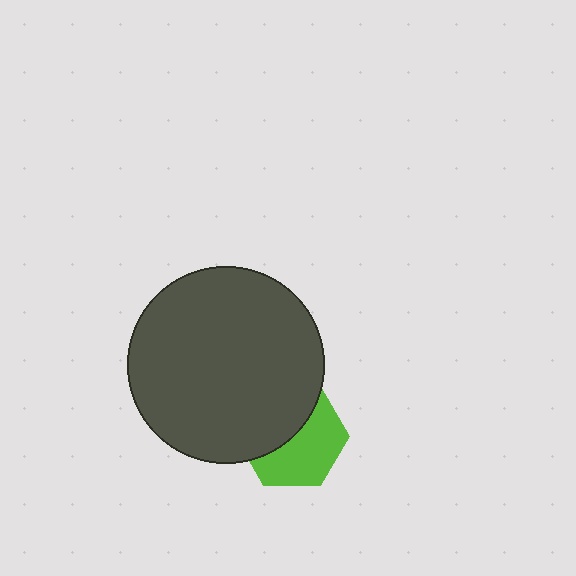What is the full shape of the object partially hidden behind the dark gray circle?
The partially hidden object is a lime hexagon.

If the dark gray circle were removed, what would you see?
You would see the complete lime hexagon.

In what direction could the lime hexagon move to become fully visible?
The lime hexagon could move toward the lower-right. That would shift it out from behind the dark gray circle entirely.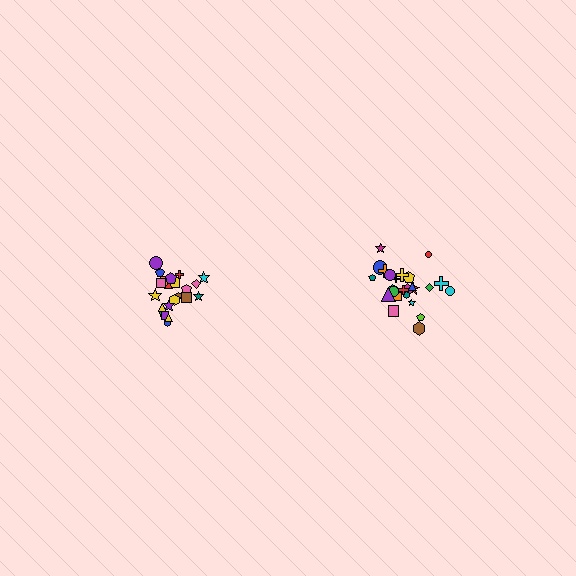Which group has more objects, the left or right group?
The right group.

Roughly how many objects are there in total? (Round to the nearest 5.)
Roughly 45 objects in total.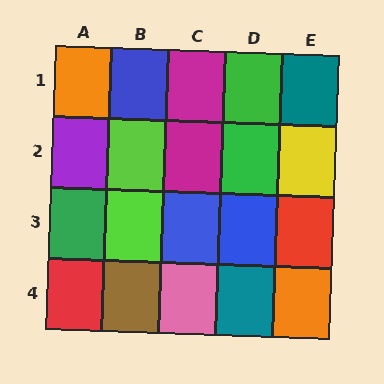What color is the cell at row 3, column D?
Blue.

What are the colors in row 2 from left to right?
Purple, lime, magenta, green, yellow.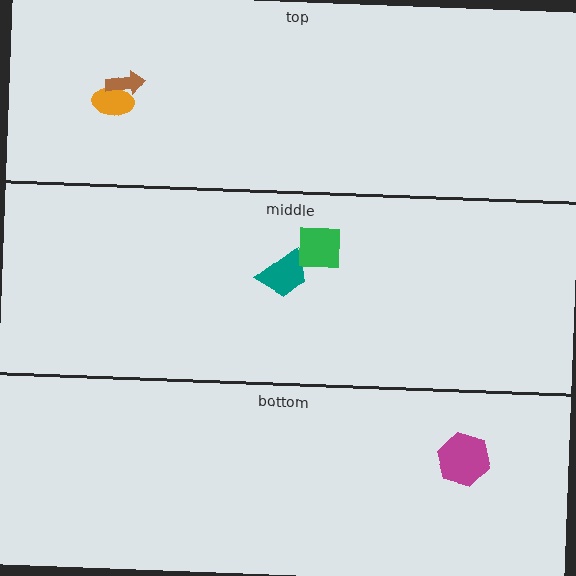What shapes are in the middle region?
The teal trapezoid, the green square.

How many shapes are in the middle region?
2.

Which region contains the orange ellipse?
The top region.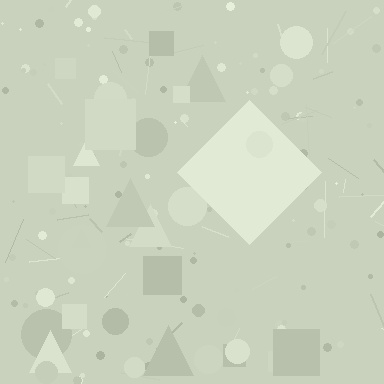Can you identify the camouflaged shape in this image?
The camouflaged shape is a diamond.